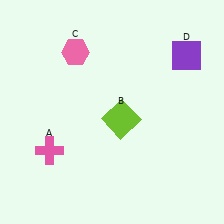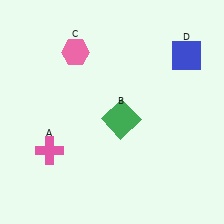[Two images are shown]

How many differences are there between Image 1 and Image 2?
There are 2 differences between the two images.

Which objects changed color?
B changed from lime to green. D changed from purple to blue.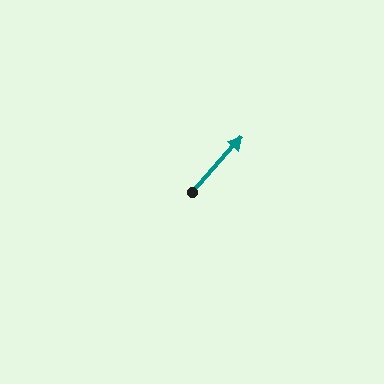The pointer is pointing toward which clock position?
Roughly 1 o'clock.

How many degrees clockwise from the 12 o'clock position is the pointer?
Approximately 42 degrees.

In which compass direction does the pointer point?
Northeast.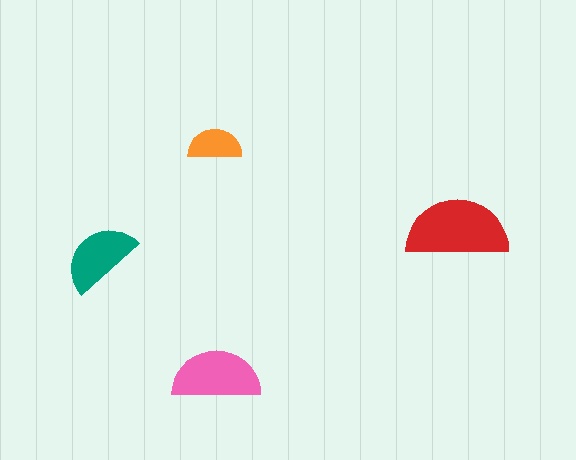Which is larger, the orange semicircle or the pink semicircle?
The pink one.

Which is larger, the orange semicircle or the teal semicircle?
The teal one.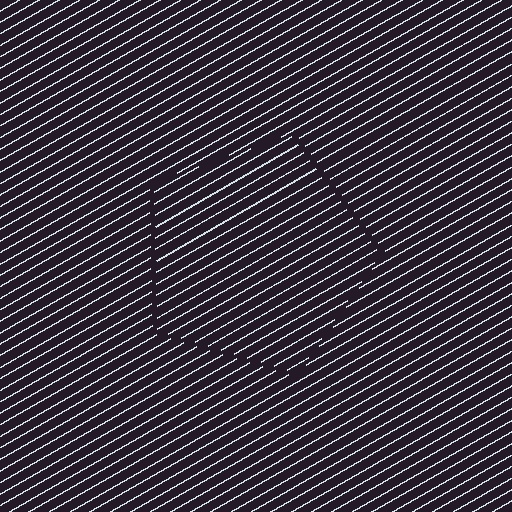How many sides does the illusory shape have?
5 sides — the line-ends trace a pentagon.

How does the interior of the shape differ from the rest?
The interior of the shape contains the same grating, shifted by half a period — the contour is defined by the phase discontinuity where line-ends from the inner and outer gratings abut.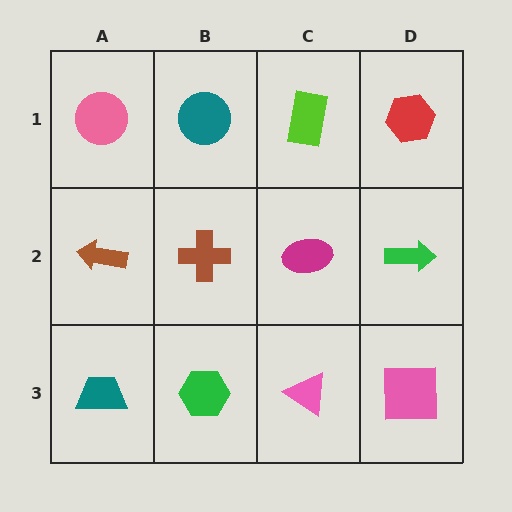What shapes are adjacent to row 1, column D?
A green arrow (row 2, column D), a lime rectangle (row 1, column C).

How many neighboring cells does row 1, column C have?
3.